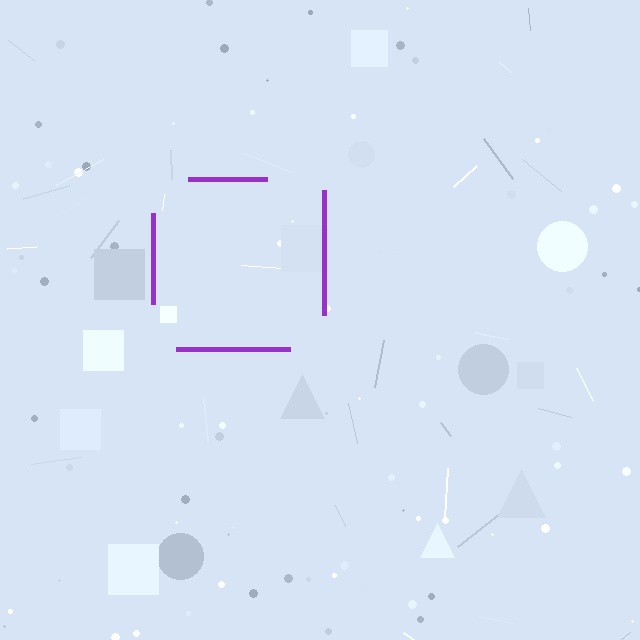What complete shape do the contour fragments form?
The contour fragments form a square.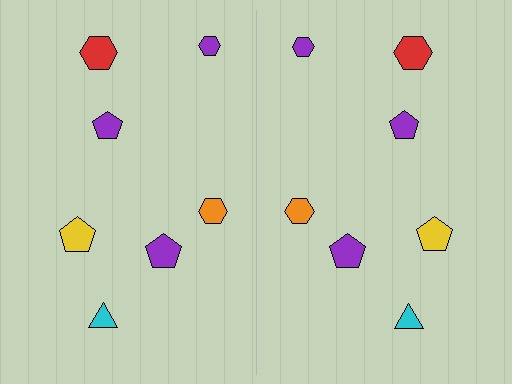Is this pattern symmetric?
Yes, this pattern has bilateral (reflection) symmetry.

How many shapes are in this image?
There are 14 shapes in this image.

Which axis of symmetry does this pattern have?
The pattern has a vertical axis of symmetry running through the center of the image.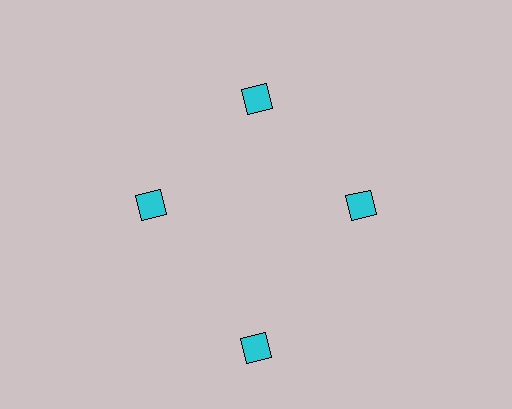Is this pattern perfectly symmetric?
No. The 4 cyan squares are arranged in a ring, but one element near the 6 o'clock position is pushed outward from the center, breaking the 4-fold rotational symmetry.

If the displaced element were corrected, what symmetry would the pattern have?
It would have 4-fold rotational symmetry — the pattern would map onto itself every 90 degrees.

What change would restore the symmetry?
The symmetry would be restored by moving it inward, back onto the ring so that all 4 squares sit at equal angles and equal distance from the center.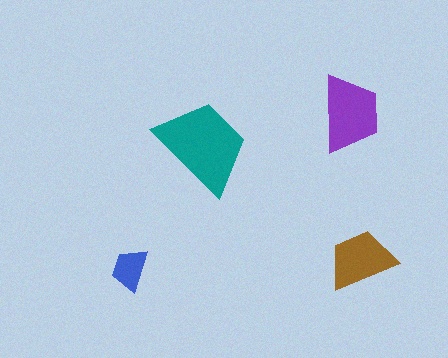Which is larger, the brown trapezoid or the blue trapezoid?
The brown one.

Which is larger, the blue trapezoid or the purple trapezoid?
The purple one.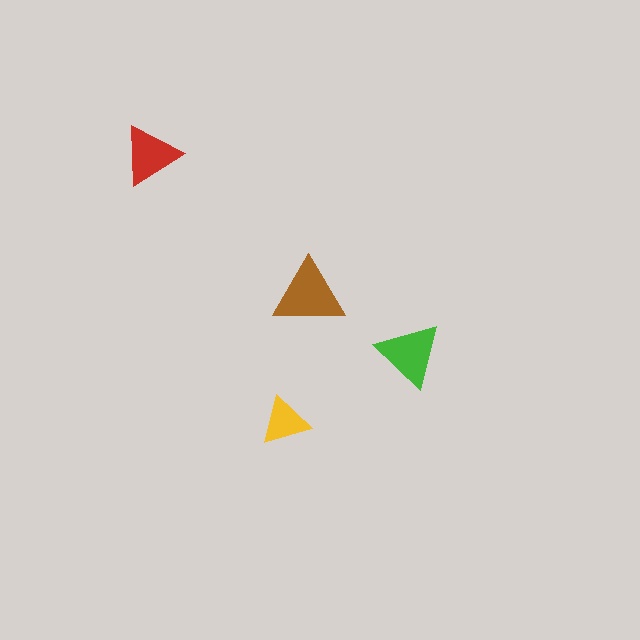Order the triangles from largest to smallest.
the brown one, the green one, the red one, the yellow one.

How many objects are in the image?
There are 4 objects in the image.